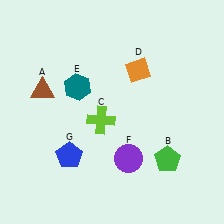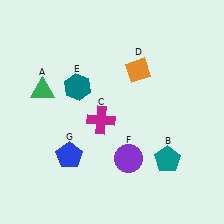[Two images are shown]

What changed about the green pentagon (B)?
In Image 1, B is green. In Image 2, it changed to teal.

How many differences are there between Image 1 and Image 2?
There are 3 differences between the two images.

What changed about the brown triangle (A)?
In Image 1, A is brown. In Image 2, it changed to green.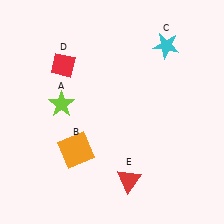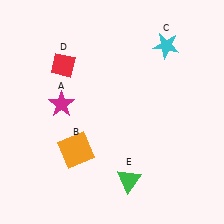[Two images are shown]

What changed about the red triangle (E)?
In Image 1, E is red. In Image 2, it changed to green.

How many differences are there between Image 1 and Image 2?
There are 2 differences between the two images.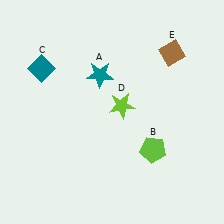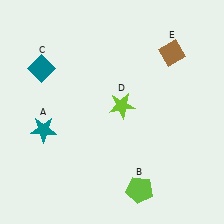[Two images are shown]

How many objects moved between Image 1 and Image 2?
2 objects moved between the two images.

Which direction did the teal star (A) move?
The teal star (A) moved left.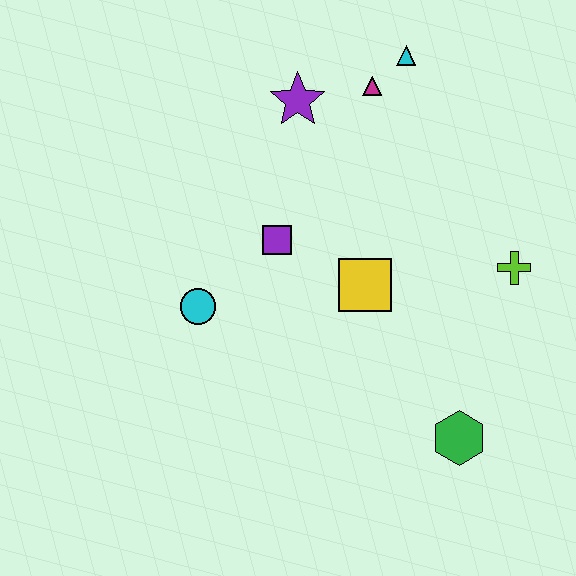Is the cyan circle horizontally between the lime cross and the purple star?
No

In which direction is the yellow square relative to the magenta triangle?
The yellow square is below the magenta triangle.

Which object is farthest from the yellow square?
The cyan triangle is farthest from the yellow square.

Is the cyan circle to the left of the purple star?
Yes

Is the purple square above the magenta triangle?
No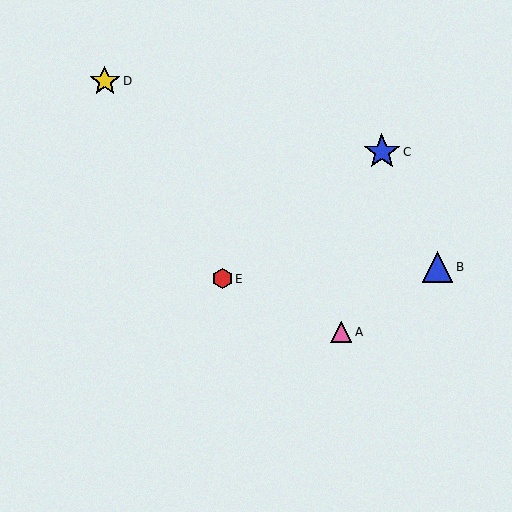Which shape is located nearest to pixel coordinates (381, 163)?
The blue star (labeled C) at (382, 152) is nearest to that location.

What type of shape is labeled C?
Shape C is a blue star.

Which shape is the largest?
The blue star (labeled C) is the largest.